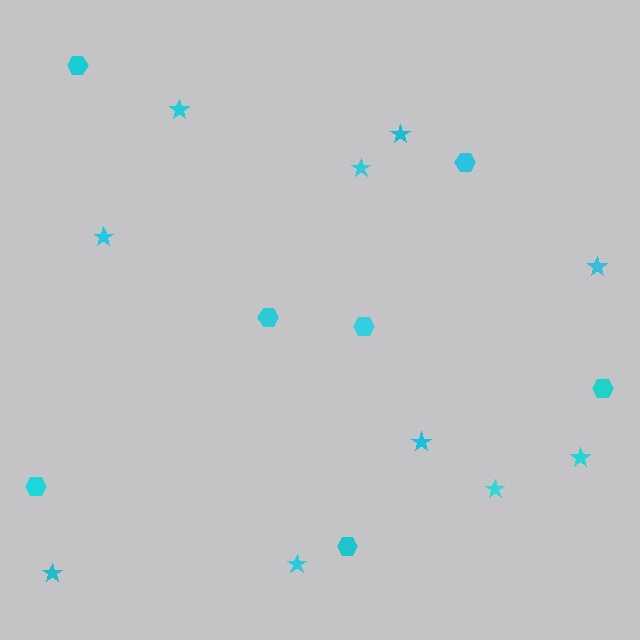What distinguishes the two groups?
There are 2 groups: one group of hexagons (7) and one group of stars (10).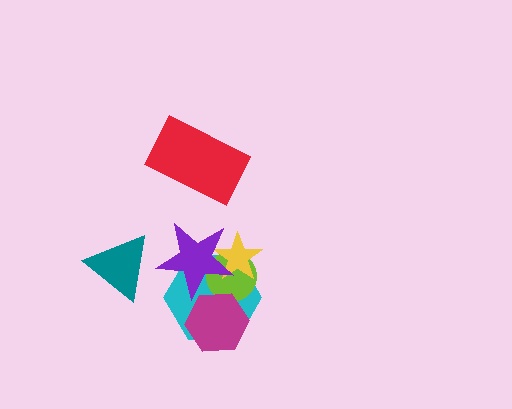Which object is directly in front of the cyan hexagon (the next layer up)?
The lime circle is directly in front of the cyan hexagon.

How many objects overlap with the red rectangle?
0 objects overlap with the red rectangle.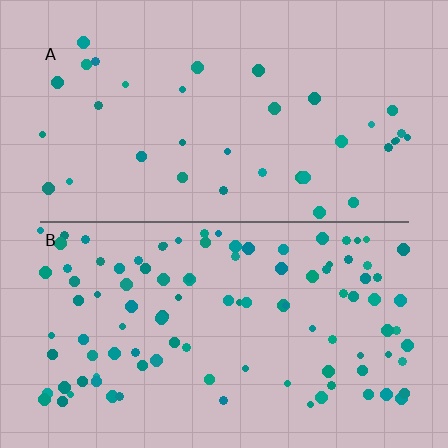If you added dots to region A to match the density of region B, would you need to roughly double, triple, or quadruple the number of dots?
Approximately triple.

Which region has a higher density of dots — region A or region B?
B (the bottom).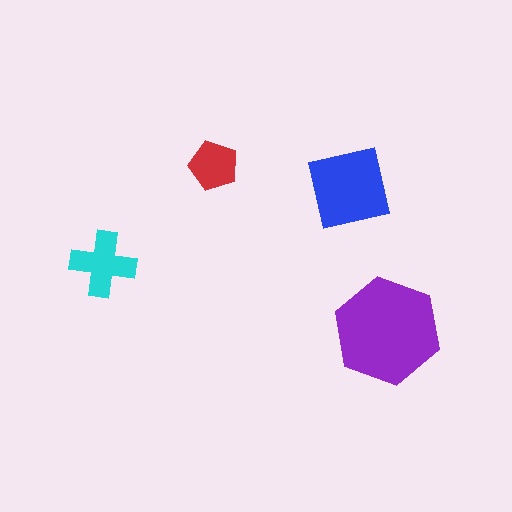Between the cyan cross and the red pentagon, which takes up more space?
The cyan cross.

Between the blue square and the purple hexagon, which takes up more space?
The purple hexagon.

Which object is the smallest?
The red pentagon.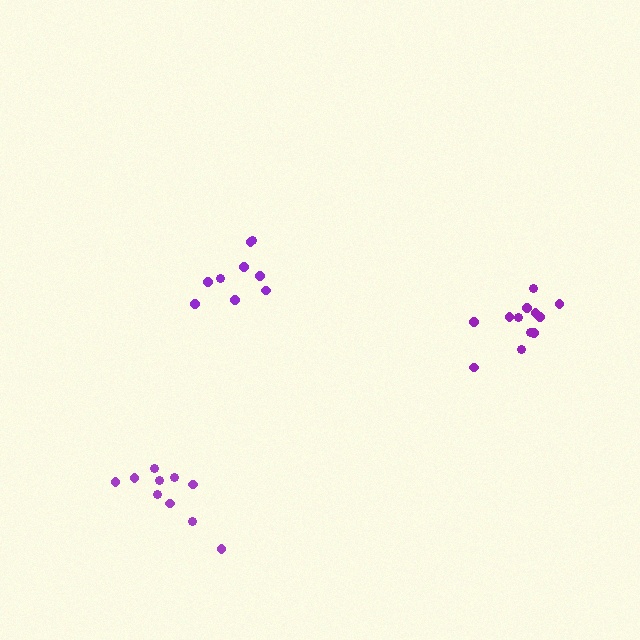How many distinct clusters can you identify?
There are 3 distinct clusters.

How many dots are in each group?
Group 1: 9 dots, Group 2: 10 dots, Group 3: 12 dots (31 total).